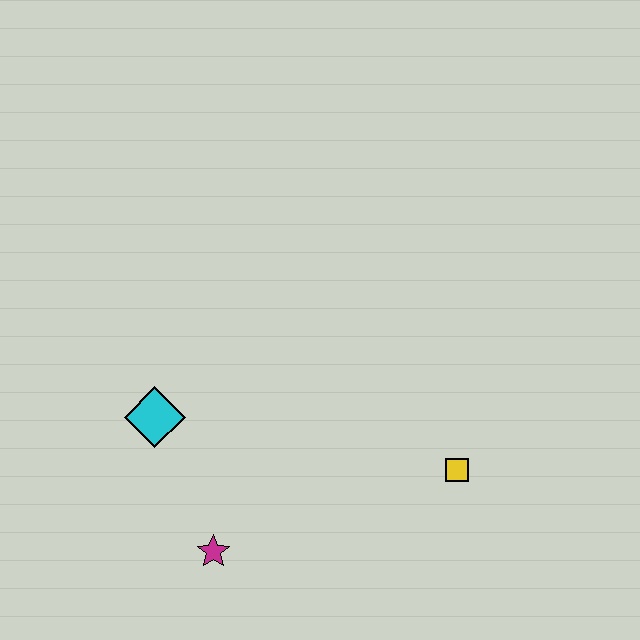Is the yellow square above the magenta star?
Yes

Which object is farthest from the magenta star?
The yellow square is farthest from the magenta star.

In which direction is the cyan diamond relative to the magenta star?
The cyan diamond is above the magenta star.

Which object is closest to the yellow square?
The magenta star is closest to the yellow square.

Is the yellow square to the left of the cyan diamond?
No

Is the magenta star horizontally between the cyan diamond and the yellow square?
Yes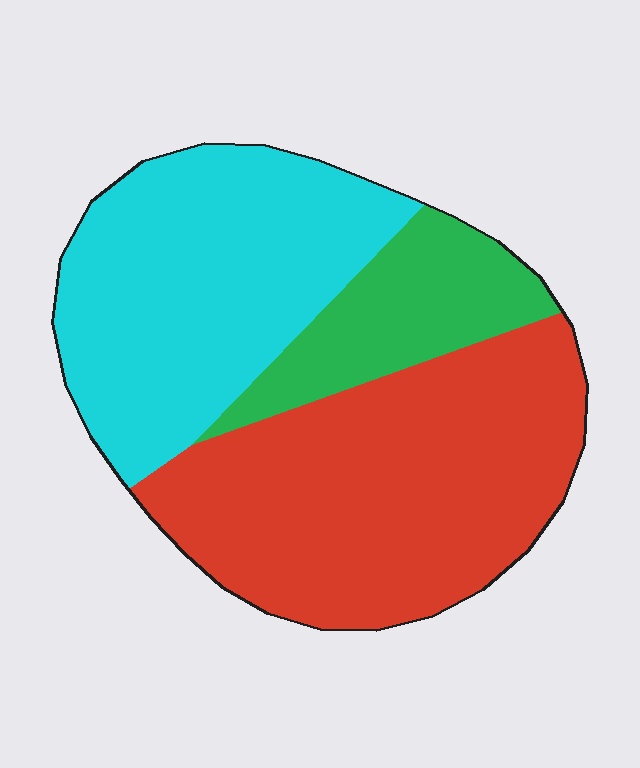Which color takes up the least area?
Green, at roughly 15%.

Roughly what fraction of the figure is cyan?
Cyan covers around 40% of the figure.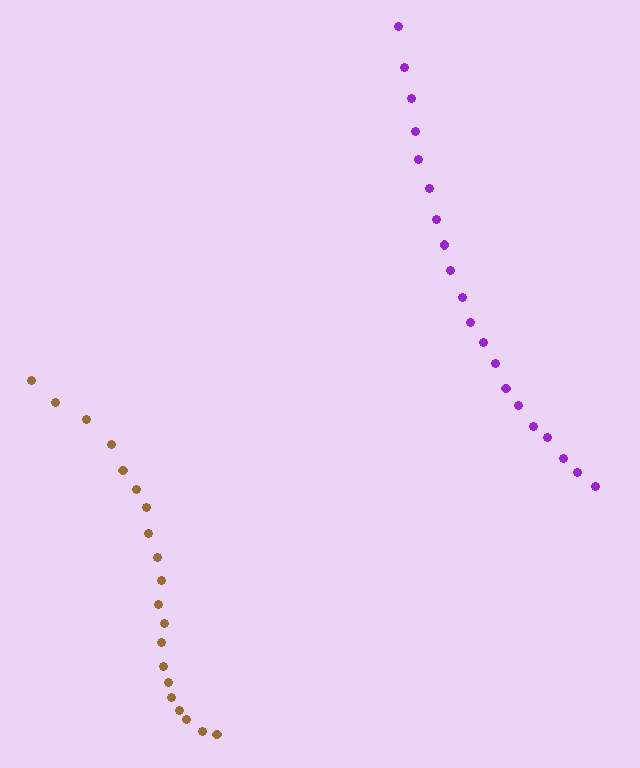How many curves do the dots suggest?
There are 2 distinct paths.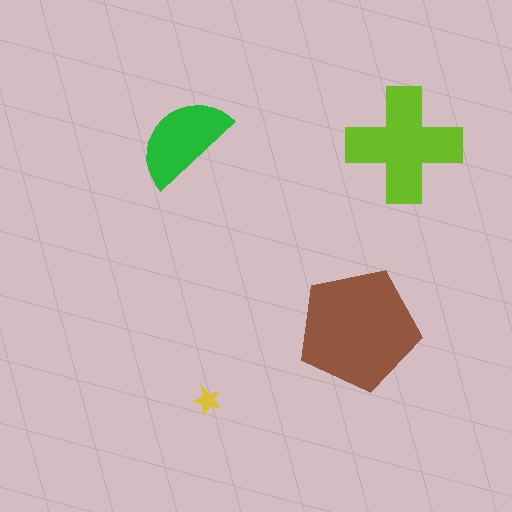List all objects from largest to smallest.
The brown pentagon, the lime cross, the green semicircle, the yellow star.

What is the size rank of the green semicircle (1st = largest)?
3rd.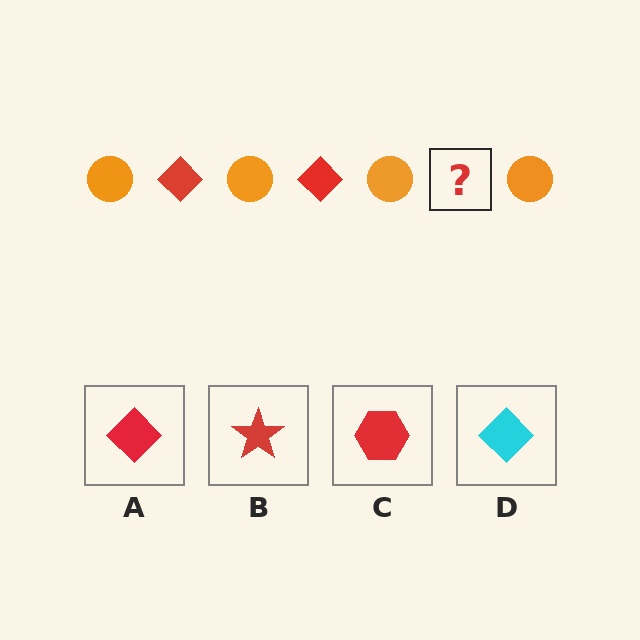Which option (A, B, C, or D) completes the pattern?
A.